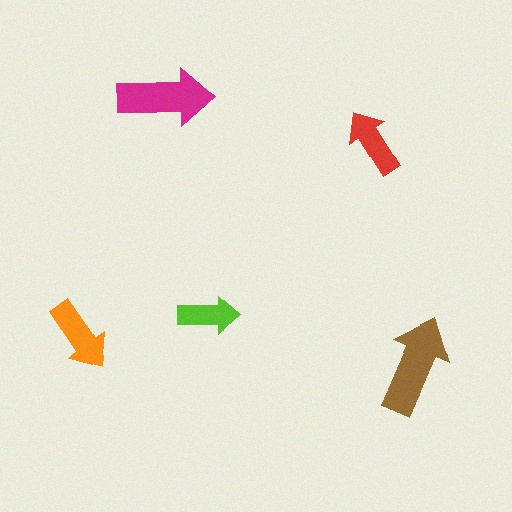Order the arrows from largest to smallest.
the brown one, the magenta one, the orange one, the red one, the lime one.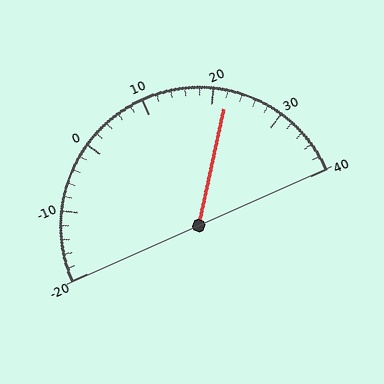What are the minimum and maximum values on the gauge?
The gauge ranges from -20 to 40.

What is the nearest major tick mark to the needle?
The nearest major tick mark is 20.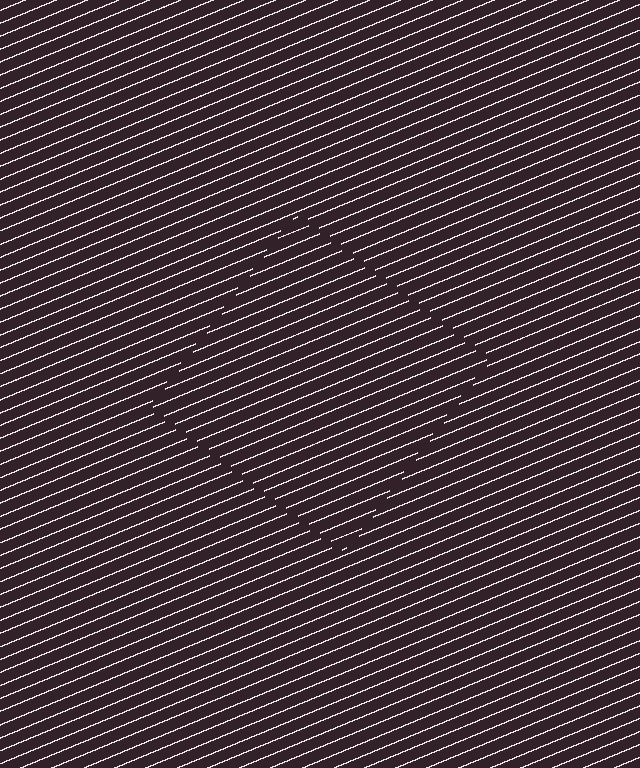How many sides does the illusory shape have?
4 sides — the line-ends trace a square.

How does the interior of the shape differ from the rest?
The interior of the shape contains the same grating, shifted by half a period — the contour is defined by the phase discontinuity where line-ends from the inner and outer gratings abut.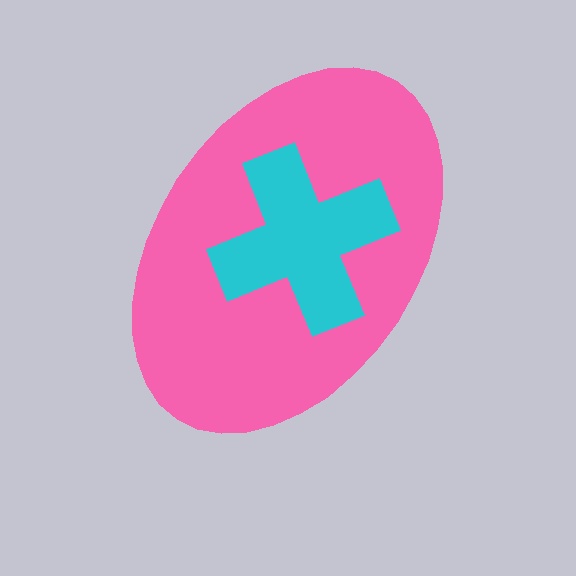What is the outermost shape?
The pink ellipse.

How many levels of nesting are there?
2.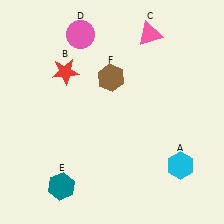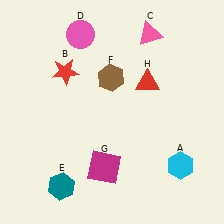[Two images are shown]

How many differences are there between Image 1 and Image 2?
There are 2 differences between the two images.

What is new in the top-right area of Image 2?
A red triangle (H) was added in the top-right area of Image 2.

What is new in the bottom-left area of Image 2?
A magenta square (G) was added in the bottom-left area of Image 2.